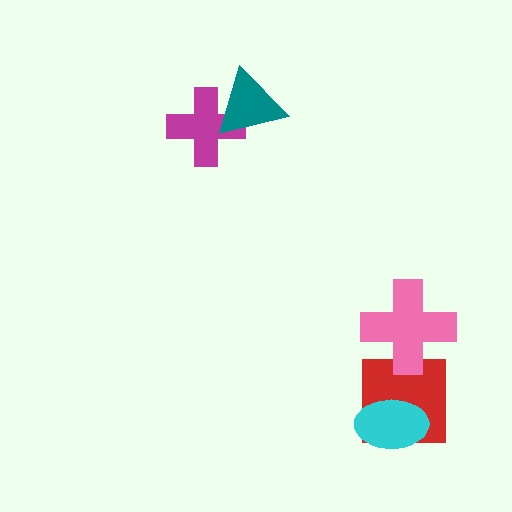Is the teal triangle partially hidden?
No, no other shape covers it.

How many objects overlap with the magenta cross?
1 object overlaps with the magenta cross.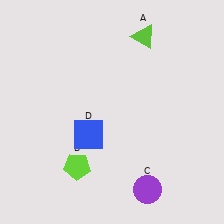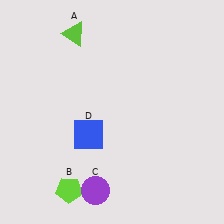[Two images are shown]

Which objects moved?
The objects that moved are: the lime triangle (A), the lime pentagon (B), the purple circle (C).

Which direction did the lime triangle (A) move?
The lime triangle (A) moved left.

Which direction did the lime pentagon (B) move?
The lime pentagon (B) moved down.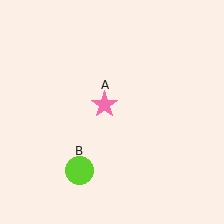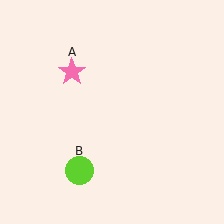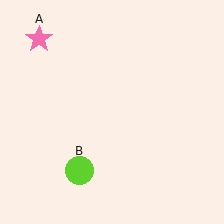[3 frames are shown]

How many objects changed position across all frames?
1 object changed position: pink star (object A).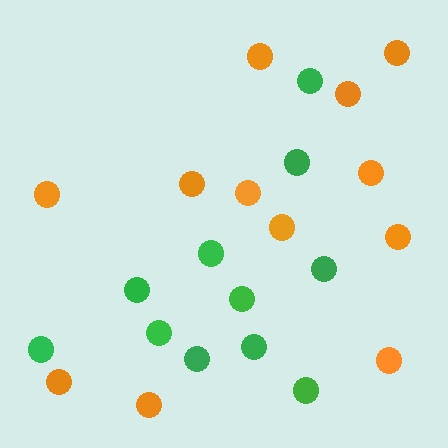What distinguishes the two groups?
There are 2 groups: one group of green circles (11) and one group of orange circles (12).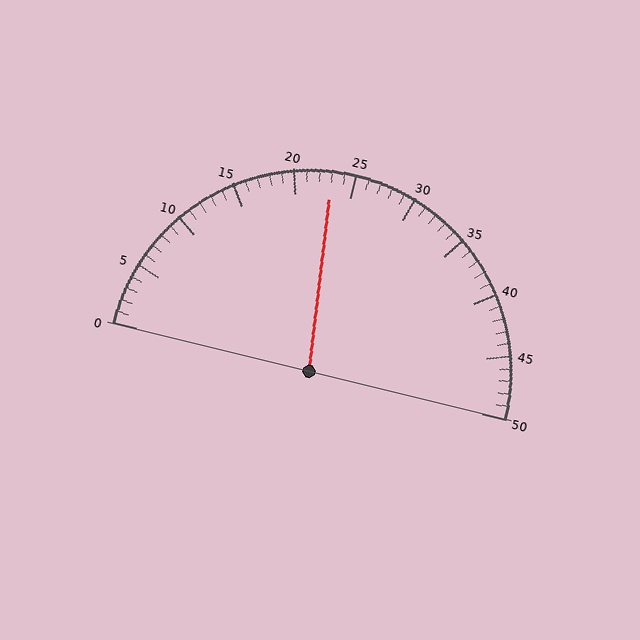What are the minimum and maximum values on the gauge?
The gauge ranges from 0 to 50.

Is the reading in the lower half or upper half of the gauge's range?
The reading is in the lower half of the range (0 to 50).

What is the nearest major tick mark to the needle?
The nearest major tick mark is 25.